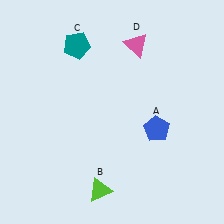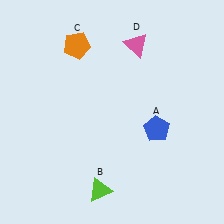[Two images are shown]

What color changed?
The pentagon (C) changed from teal in Image 1 to orange in Image 2.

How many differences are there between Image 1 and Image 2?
There is 1 difference between the two images.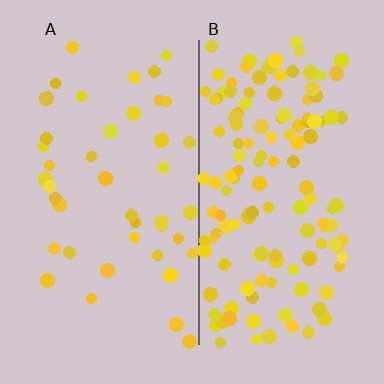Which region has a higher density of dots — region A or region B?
B (the right).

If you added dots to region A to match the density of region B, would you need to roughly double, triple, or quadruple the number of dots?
Approximately triple.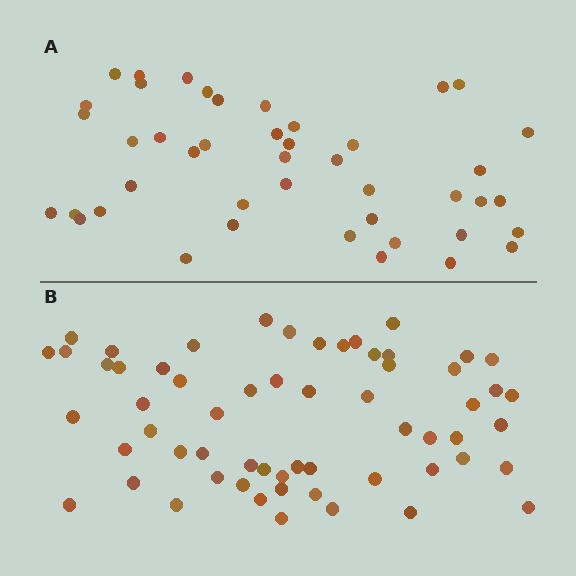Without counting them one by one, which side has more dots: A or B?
Region B (the bottom region) has more dots.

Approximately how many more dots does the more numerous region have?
Region B has approximately 15 more dots than region A.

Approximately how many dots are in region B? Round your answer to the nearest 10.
About 60 dots.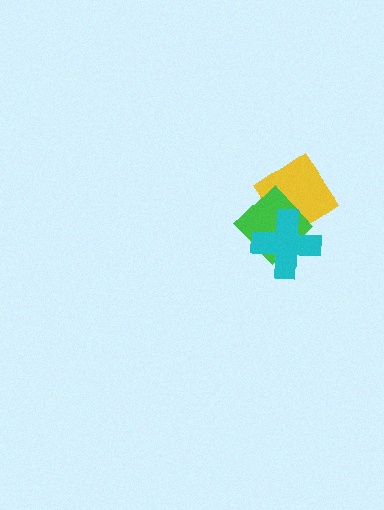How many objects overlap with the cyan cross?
2 objects overlap with the cyan cross.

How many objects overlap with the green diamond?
2 objects overlap with the green diamond.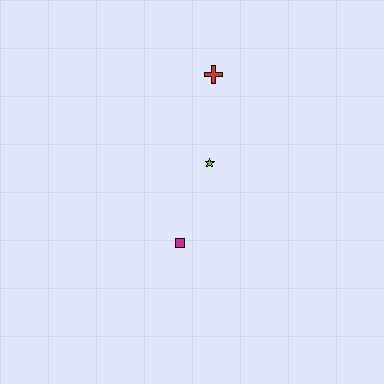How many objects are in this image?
There are 3 objects.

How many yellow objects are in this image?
There are no yellow objects.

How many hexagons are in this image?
There are no hexagons.